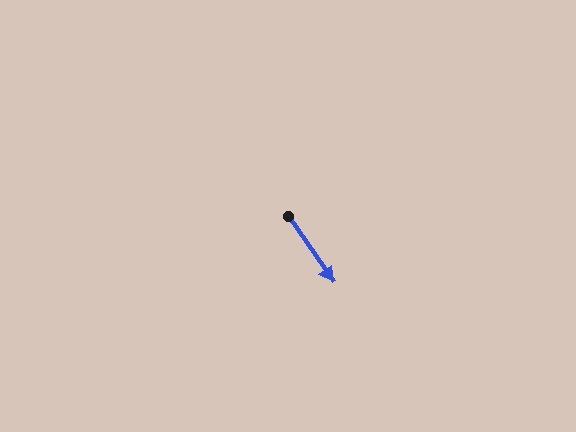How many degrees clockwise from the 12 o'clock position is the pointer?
Approximately 146 degrees.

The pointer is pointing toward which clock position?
Roughly 5 o'clock.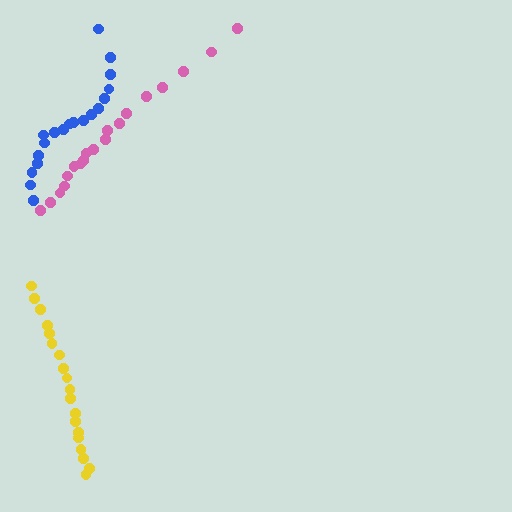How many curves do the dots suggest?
There are 3 distinct paths.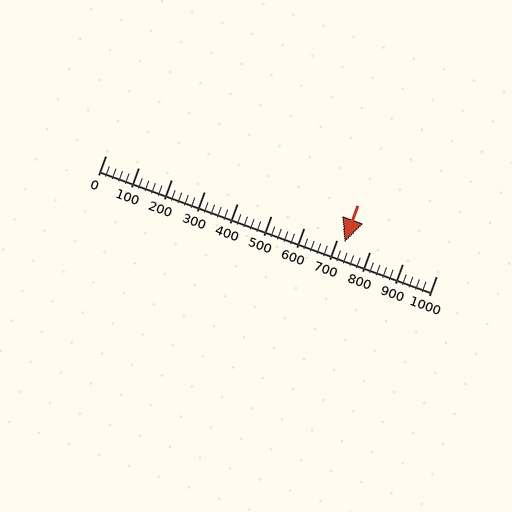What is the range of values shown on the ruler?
The ruler shows values from 0 to 1000.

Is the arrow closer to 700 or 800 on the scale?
The arrow is closer to 700.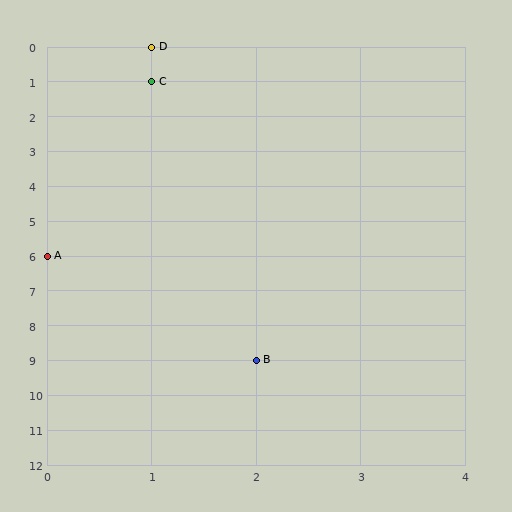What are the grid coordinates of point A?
Point A is at grid coordinates (0, 6).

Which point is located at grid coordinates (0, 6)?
Point A is at (0, 6).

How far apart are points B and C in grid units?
Points B and C are 1 column and 8 rows apart (about 8.1 grid units diagonally).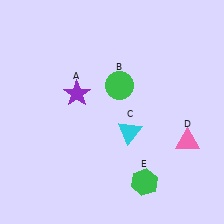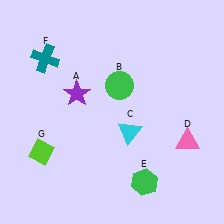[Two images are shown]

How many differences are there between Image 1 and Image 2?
There are 2 differences between the two images.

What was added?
A teal cross (F), a lime diamond (G) were added in Image 2.